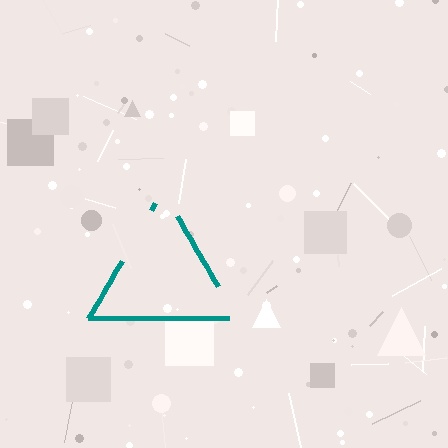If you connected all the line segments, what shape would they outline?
They would outline a triangle.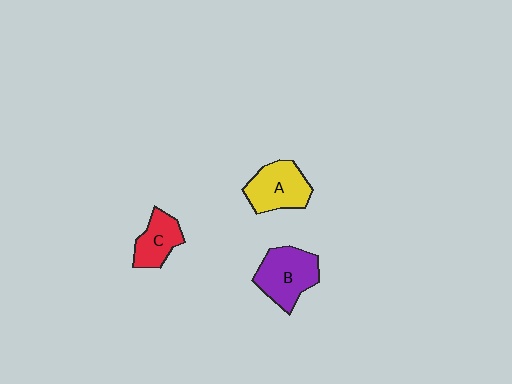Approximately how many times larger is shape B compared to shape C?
Approximately 1.5 times.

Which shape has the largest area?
Shape B (purple).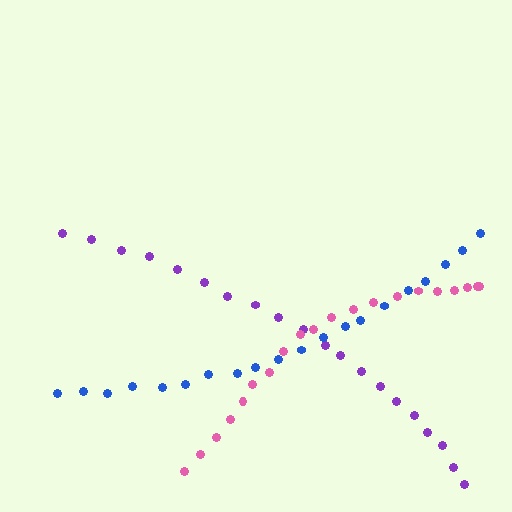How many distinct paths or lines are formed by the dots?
There are 3 distinct paths.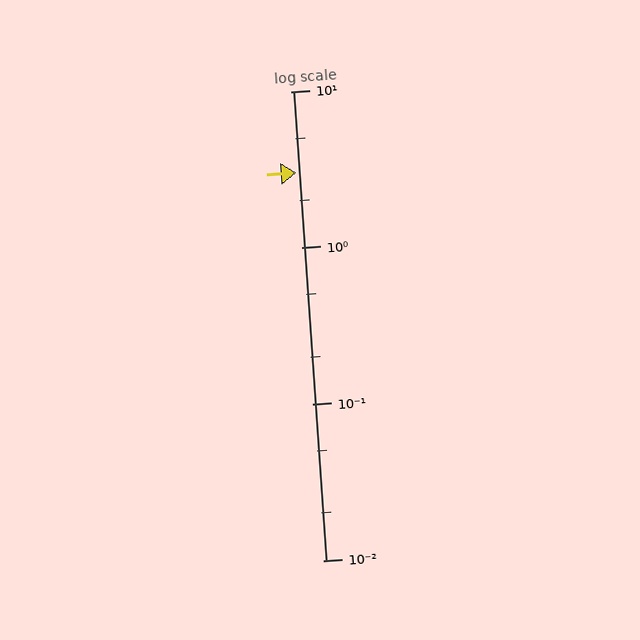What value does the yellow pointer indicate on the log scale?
The pointer indicates approximately 3.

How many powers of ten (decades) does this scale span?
The scale spans 3 decades, from 0.01 to 10.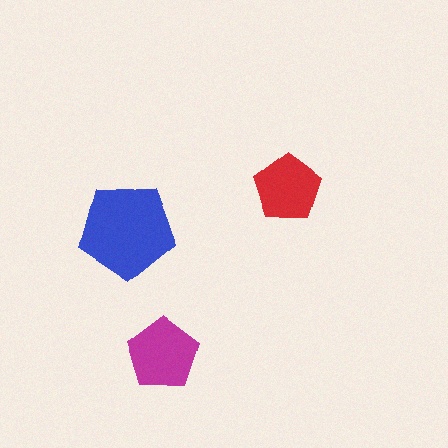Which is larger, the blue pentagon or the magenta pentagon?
The blue one.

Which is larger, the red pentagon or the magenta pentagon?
The magenta one.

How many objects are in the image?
There are 3 objects in the image.